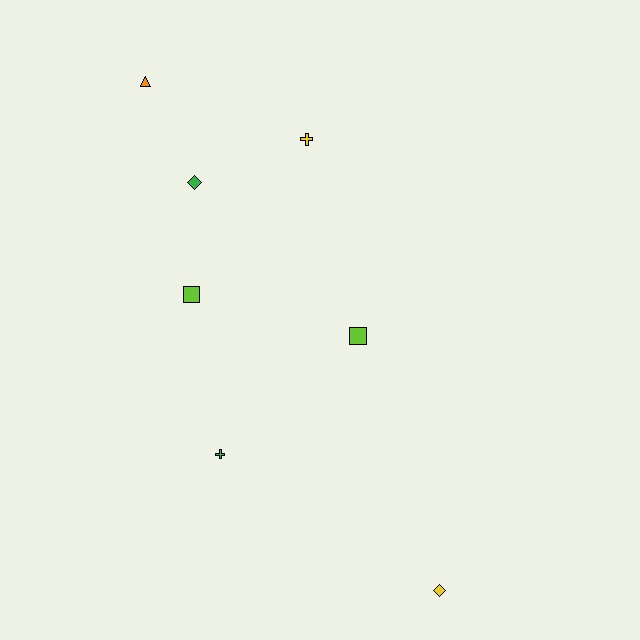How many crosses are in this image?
There are 2 crosses.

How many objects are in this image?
There are 7 objects.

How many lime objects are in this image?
There are 2 lime objects.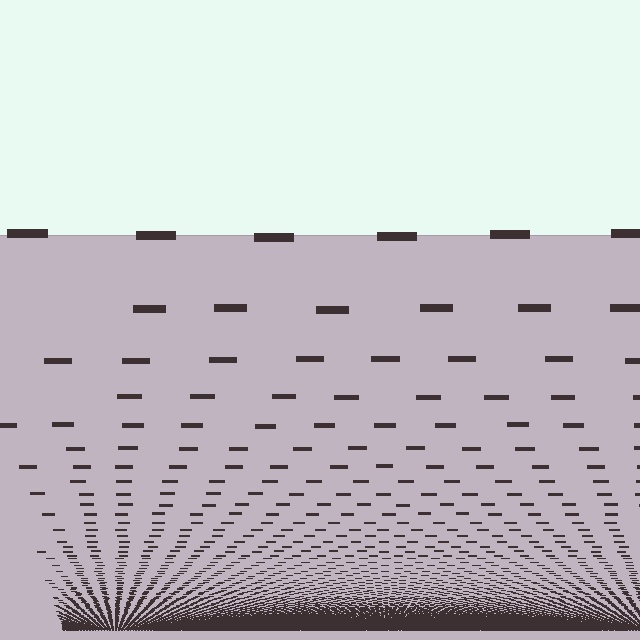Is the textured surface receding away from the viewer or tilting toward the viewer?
The surface appears to tilt toward the viewer. Texture elements get larger and sparser toward the top.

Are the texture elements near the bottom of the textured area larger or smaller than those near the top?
Smaller. The gradient is inverted — elements near the bottom are smaller and denser.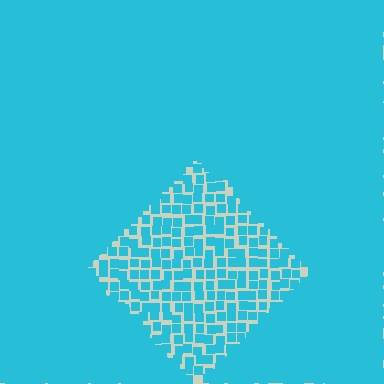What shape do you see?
I see a diamond.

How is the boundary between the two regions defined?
The boundary is defined by a change in element density (approximately 3.0x ratio). All elements are the same color, size, and shape.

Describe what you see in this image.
The image contains small cyan elements arranged at two different densities. A diamond-shaped region is visible where the elements are less densely packed than the surrounding area.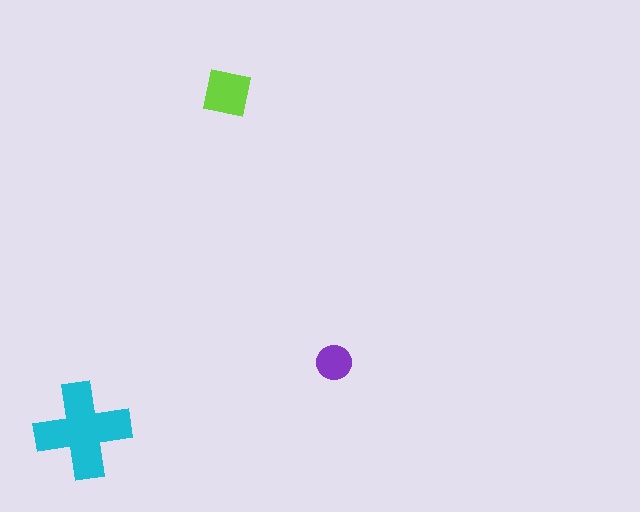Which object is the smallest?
The purple circle.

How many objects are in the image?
There are 3 objects in the image.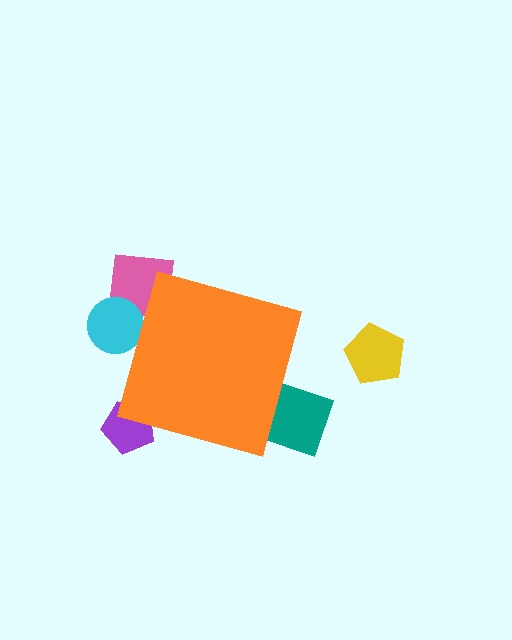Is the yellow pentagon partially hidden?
No, the yellow pentagon is fully visible.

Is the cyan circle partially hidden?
Yes, the cyan circle is partially hidden behind the orange diamond.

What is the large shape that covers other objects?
An orange diamond.